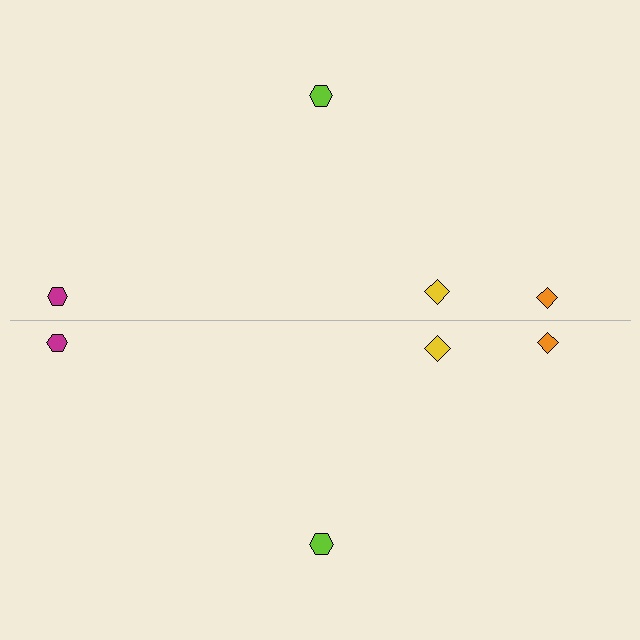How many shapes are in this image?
There are 8 shapes in this image.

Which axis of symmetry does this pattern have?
The pattern has a horizontal axis of symmetry running through the center of the image.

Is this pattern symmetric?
Yes, this pattern has bilateral (reflection) symmetry.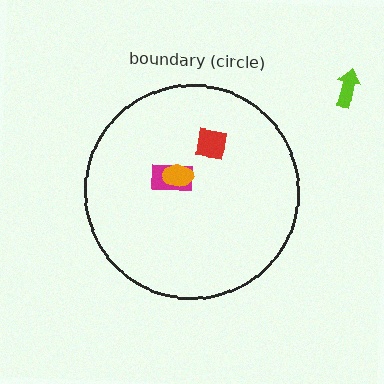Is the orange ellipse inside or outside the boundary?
Inside.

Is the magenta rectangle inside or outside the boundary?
Inside.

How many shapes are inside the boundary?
3 inside, 1 outside.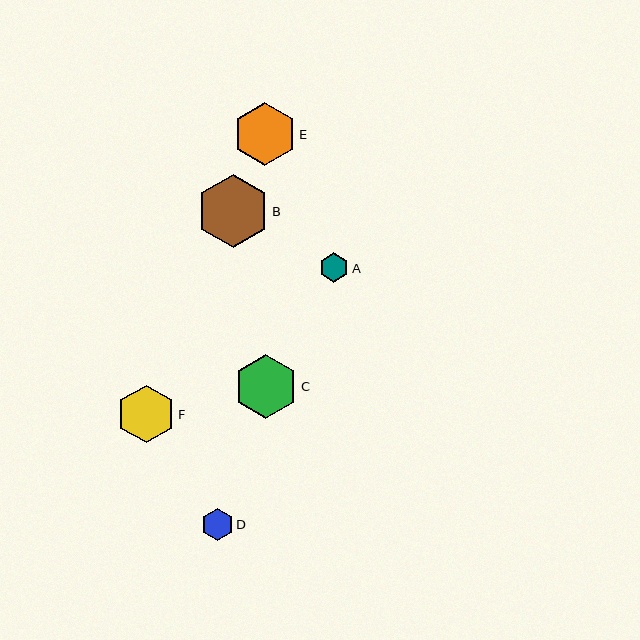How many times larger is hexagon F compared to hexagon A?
Hexagon F is approximately 2.0 times the size of hexagon A.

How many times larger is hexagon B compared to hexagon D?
Hexagon B is approximately 2.3 times the size of hexagon D.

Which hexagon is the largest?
Hexagon B is the largest with a size of approximately 73 pixels.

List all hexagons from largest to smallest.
From largest to smallest: B, C, E, F, D, A.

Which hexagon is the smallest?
Hexagon A is the smallest with a size of approximately 29 pixels.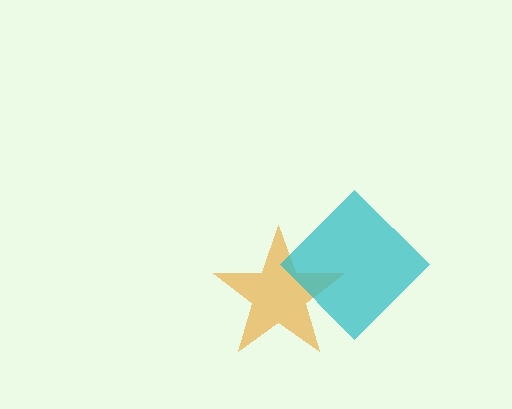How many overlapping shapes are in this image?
There are 2 overlapping shapes in the image.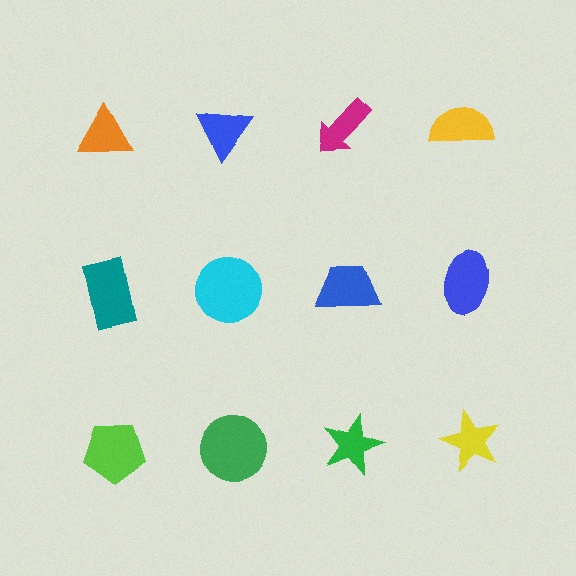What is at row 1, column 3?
A magenta arrow.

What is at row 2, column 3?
A blue trapezoid.